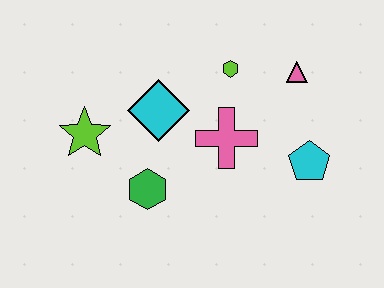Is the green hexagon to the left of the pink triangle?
Yes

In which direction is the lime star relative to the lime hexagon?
The lime star is to the left of the lime hexagon.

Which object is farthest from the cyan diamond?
The cyan pentagon is farthest from the cyan diamond.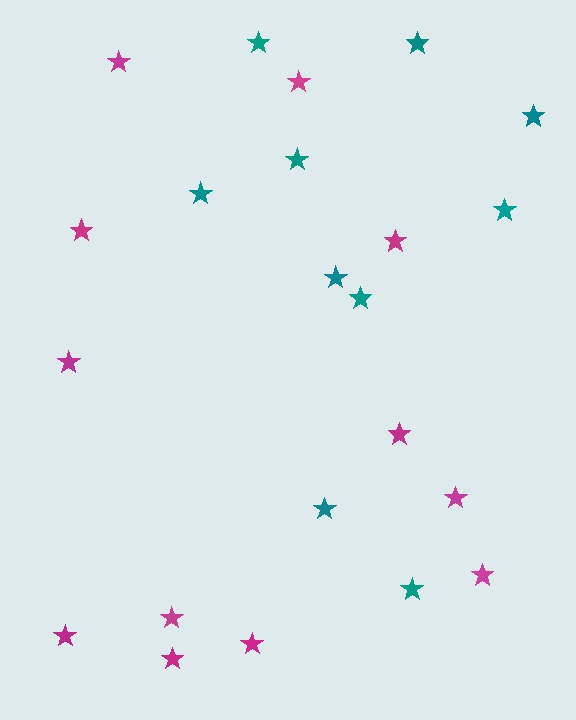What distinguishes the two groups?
There are 2 groups: one group of magenta stars (12) and one group of teal stars (10).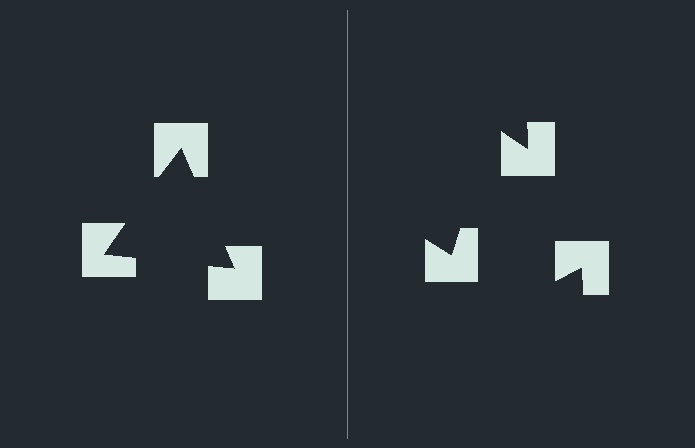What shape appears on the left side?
An illusory triangle.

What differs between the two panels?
The notched squares are positioned identically on both sides; only the wedge orientations differ. On the left they align to a triangle; on the right they are misaligned.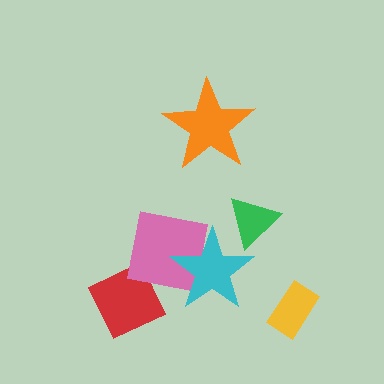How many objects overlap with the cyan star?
2 objects overlap with the cyan star.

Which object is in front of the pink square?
The cyan star is in front of the pink square.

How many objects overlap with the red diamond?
1 object overlaps with the red diamond.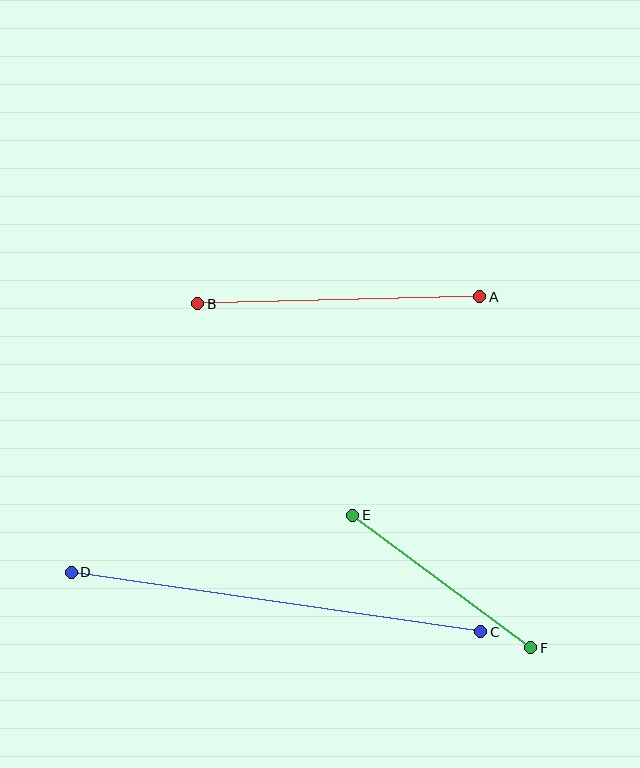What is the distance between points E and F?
The distance is approximately 222 pixels.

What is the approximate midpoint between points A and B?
The midpoint is at approximately (339, 300) pixels.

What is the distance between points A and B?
The distance is approximately 282 pixels.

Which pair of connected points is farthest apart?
Points C and D are farthest apart.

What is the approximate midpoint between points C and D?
The midpoint is at approximately (276, 602) pixels.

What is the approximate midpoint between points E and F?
The midpoint is at approximately (442, 581) pixels.